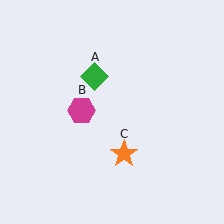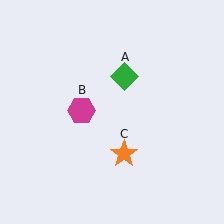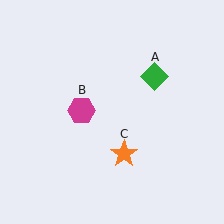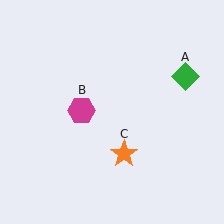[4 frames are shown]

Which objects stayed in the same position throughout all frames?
Magenta hexagon (object B) and orange star (object C) remained stationary.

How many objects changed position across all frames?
1 object changed position: green diamond (object A).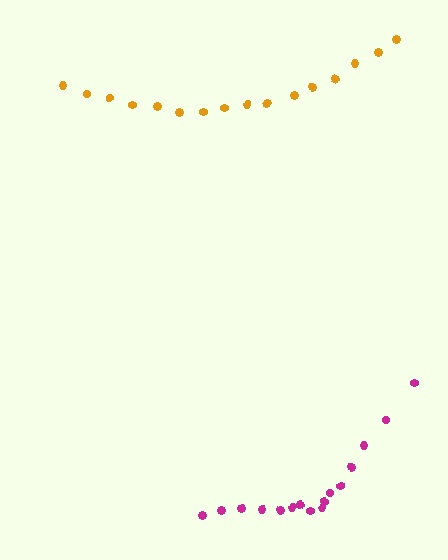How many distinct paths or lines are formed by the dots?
There are 2 distinct paths.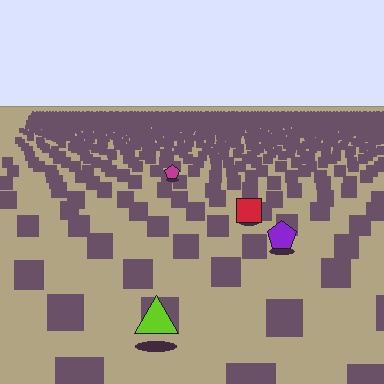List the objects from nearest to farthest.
From nearest to farthest: the lime triangle, the purple pentagon, the red square, the magenta pentagon.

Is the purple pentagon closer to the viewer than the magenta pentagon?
Yes. The purple pentagon is closer — you can tell from the texture gradient: the ground texture is coarser near it.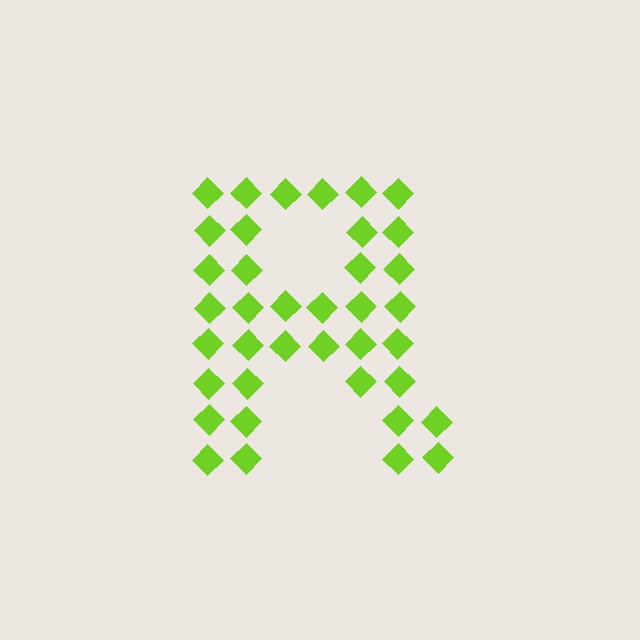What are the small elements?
The small elements are diamonds.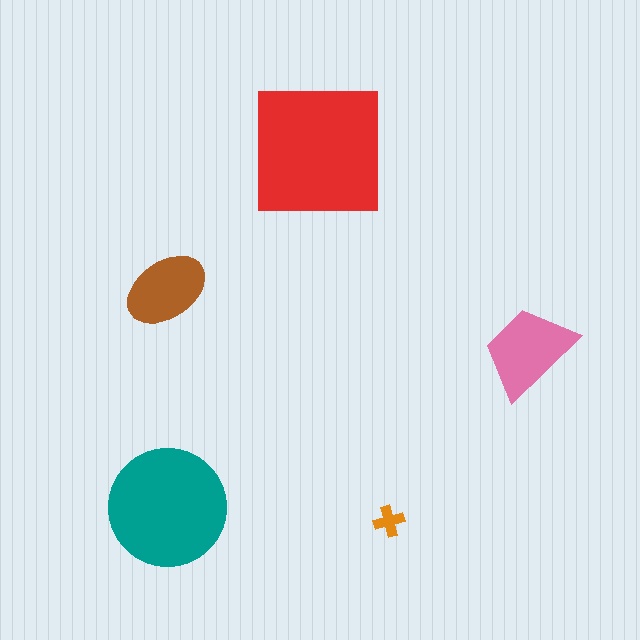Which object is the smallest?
The orange cross.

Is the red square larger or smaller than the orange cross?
Larger.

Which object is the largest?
The red square.